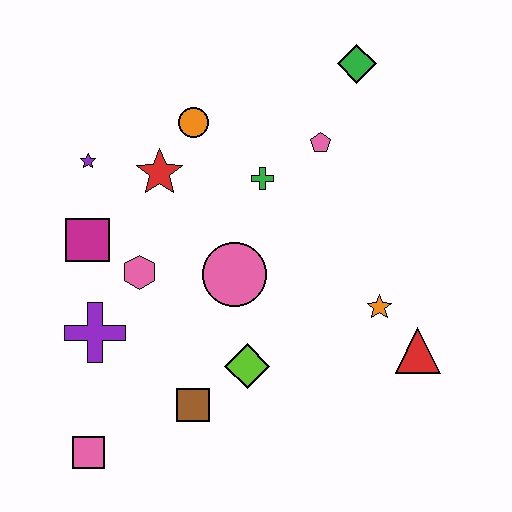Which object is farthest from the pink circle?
The green diamond is farthest from the pink circle.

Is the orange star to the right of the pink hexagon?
Yes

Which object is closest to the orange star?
The red triangle is closest to the orange star.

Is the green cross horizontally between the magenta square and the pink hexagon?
No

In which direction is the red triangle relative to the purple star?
The red triangle is to the right of the purple star.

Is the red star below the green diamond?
Yes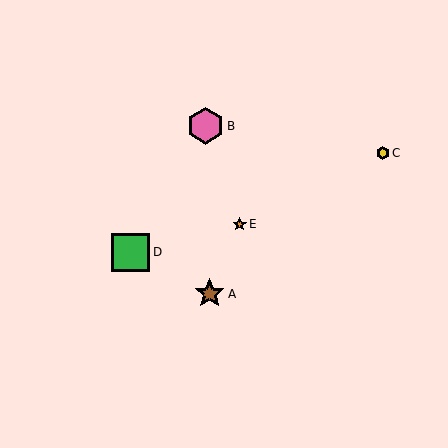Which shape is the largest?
The green square (labeled D) is the largest.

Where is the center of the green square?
The center of the green square is at (131, 252).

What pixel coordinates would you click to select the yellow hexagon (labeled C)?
Click at (383, 153) to select the yellow hexagon C.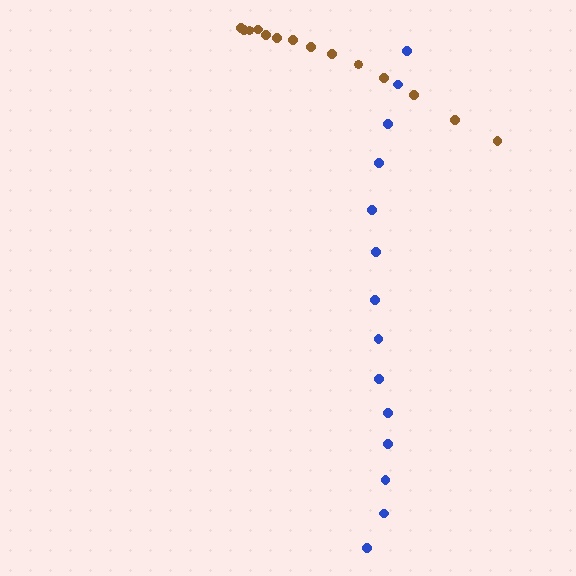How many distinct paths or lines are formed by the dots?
There are 2 distinct paths.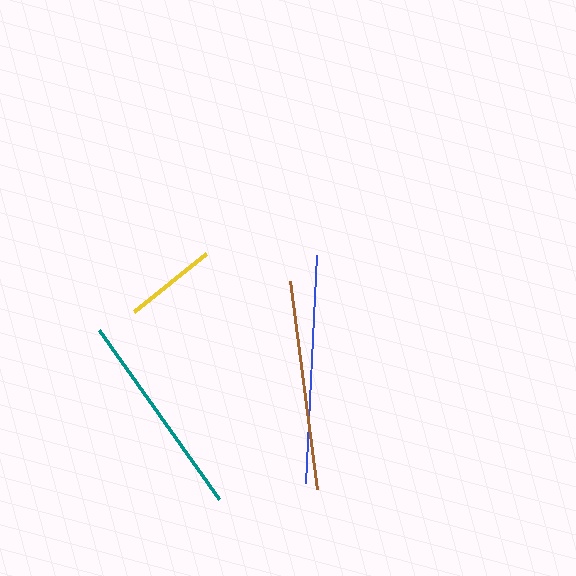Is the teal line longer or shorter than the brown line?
The brown line is longer than the teal line.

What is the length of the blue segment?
The blue segment is approximately 229 pixels long.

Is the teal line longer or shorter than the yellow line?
The teal line is longer than the yellow line.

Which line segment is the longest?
The blue line is the longest at approximately 229 pixels.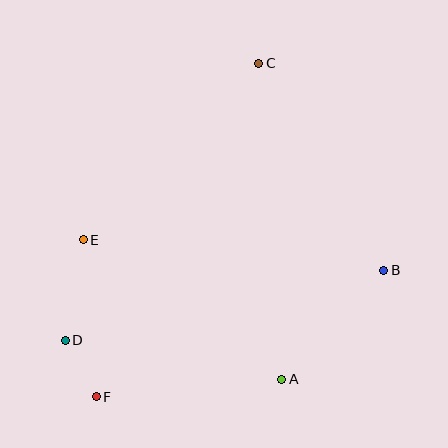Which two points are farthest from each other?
Points C and F are farthest from each other.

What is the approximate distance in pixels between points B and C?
The distance between B and C is approximately 242 pixels.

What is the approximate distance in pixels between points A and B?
The distance between A and B is approximately 150 pixels.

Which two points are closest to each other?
Points D and F are closest to each other.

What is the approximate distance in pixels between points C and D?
The distance between C and D is approximately 338 pixels.